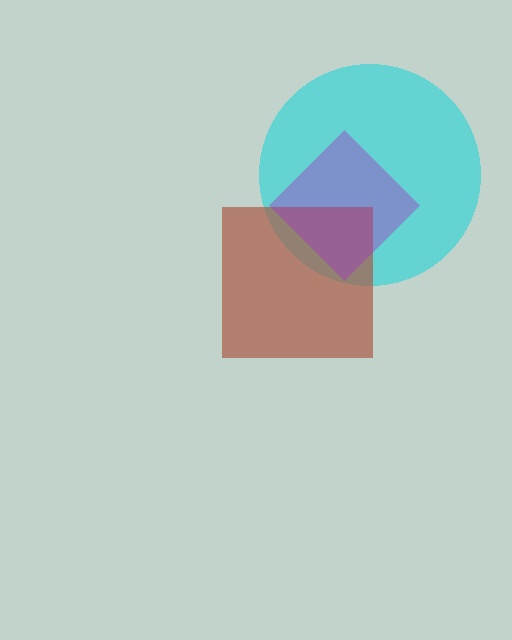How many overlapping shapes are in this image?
There are 3 overlapping shapes in the image.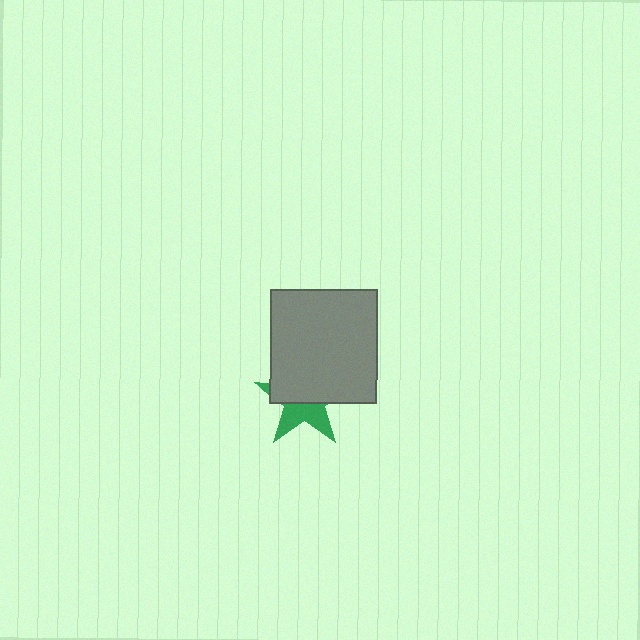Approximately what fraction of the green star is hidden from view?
Roughly 58% of the green star is hidden behind the gray rectangle.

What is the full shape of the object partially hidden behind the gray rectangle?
The partially hidden object is a green star.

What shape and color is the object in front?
The object in front is a gray rectangle.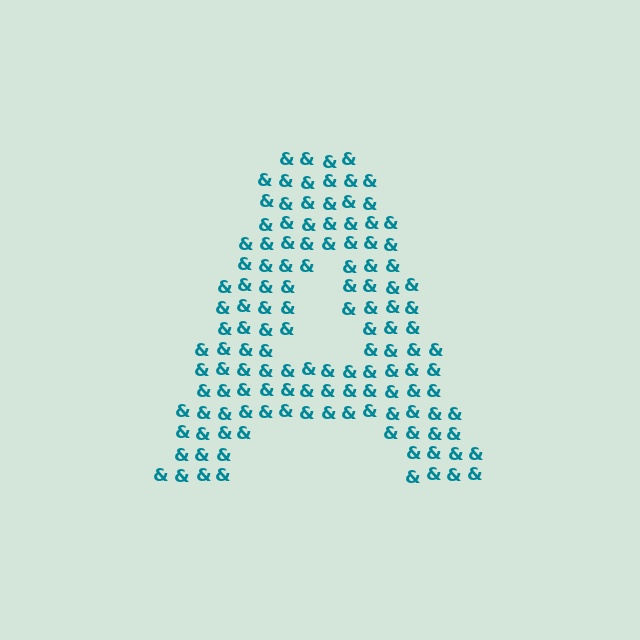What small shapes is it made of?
It is made of small ampersands.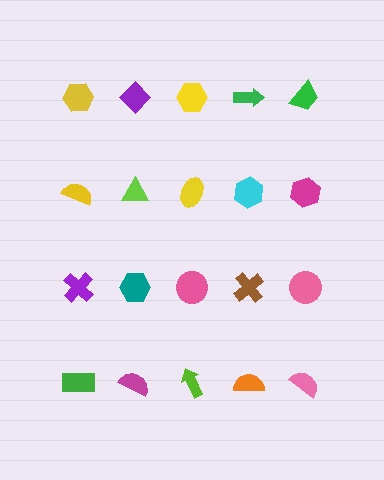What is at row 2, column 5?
A magenta hexagon.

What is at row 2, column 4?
A cyan hexagon.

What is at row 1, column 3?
A yellow hexagon.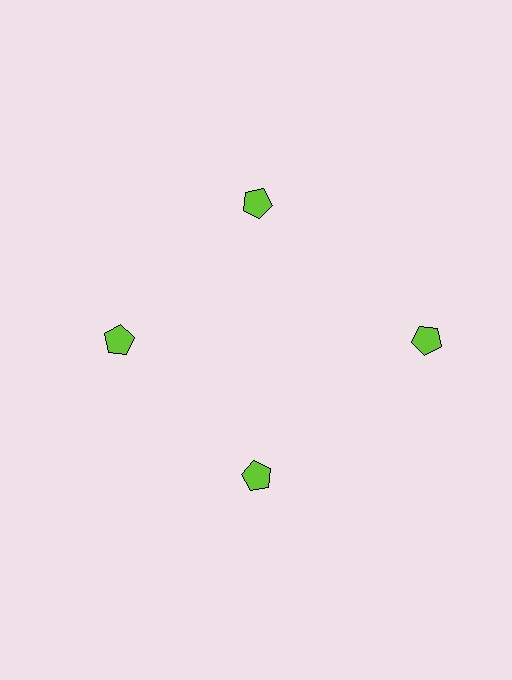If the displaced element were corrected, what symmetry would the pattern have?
It would have 4-fold rotational symmetry — the pattern would map onto itself every 90 degrees.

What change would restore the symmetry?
The symmetry would be restored by moving it inward, back onto the ring so that all 4 pentagons sit at equal angles and equal distance from the center.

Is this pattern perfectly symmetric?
No. The 4 lime pentagons are arranged in a ring, but one element near the 3 o'clock position is pushed outward from the center, breaking the 4-fold rotational symmetry.